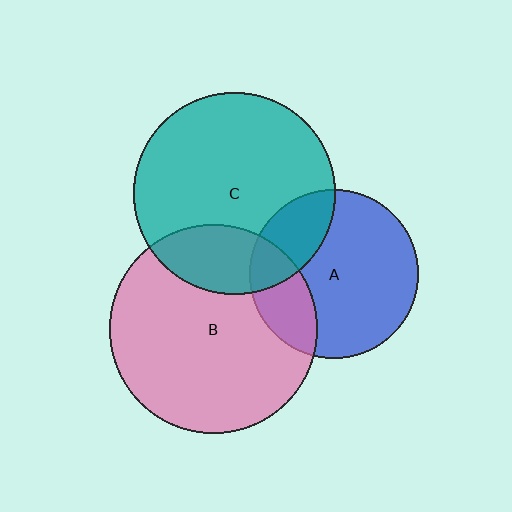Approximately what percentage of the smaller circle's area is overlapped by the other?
Approximately 25%.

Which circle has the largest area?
Circle B (pink).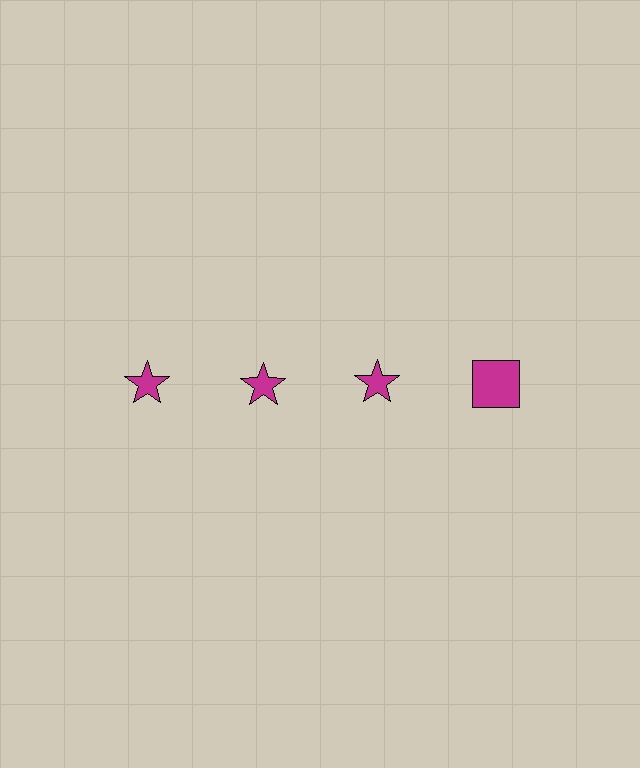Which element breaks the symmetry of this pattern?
The magenta square in the top row, second from right column breaks the symmetry. All other shapes are magenta stars.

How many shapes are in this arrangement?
There are 4 shapes arranged in a grid pattern.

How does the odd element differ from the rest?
It has a different shape: square instead of star.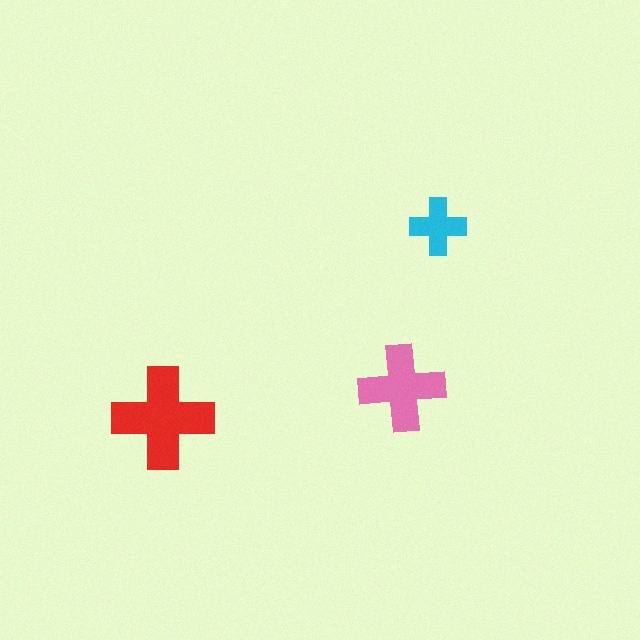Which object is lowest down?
The red cross is bottommost.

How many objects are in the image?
There are 3 objects in the image.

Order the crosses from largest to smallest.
the red one, the pink one, the cyan one.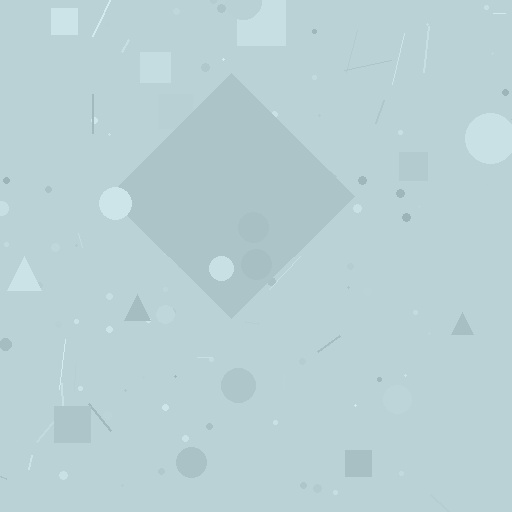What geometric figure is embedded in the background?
A diamond is embedded in the background.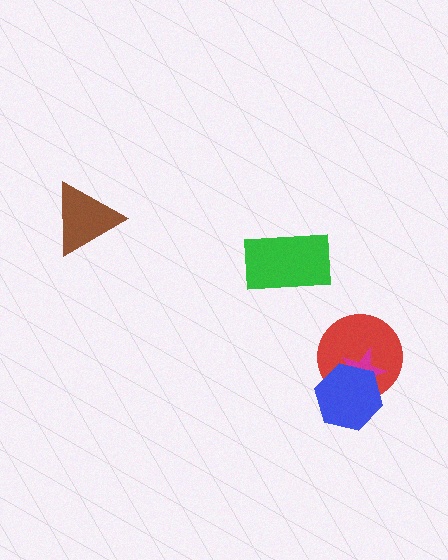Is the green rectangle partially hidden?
No, no other shape covers it.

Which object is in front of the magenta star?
The blue hexagon is in front of the magenta star.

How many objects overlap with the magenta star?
2 objects overlap with the magenta star.